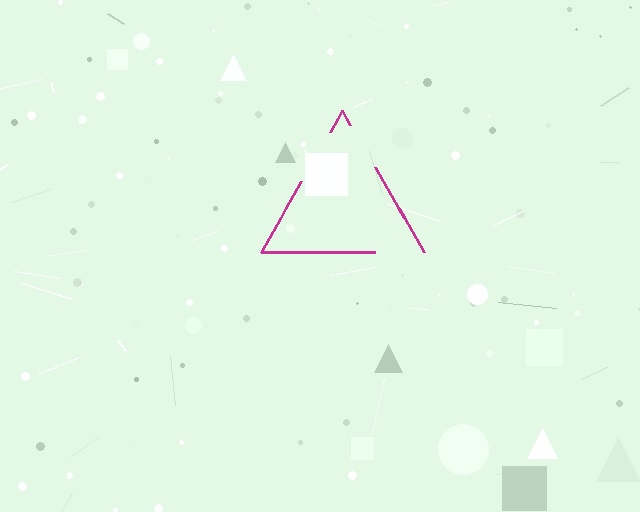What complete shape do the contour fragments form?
The contour fragments form a triangle.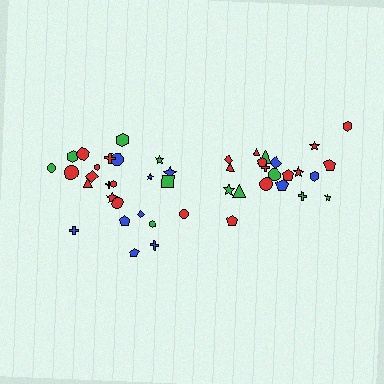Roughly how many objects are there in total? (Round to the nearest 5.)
Roughly 45 objects in total.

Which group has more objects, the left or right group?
The left group.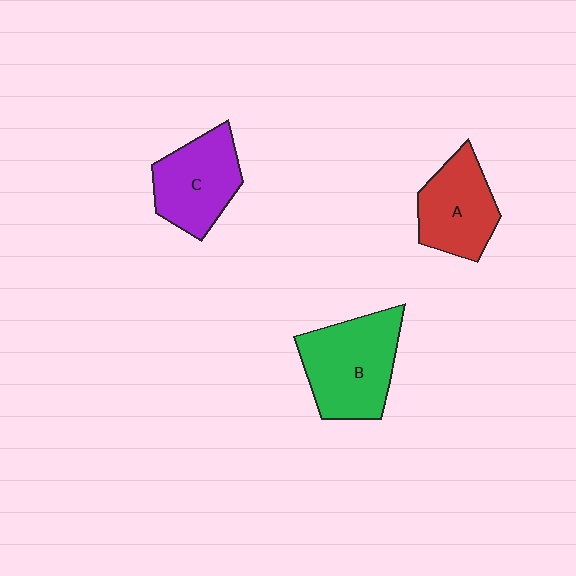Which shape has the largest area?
Shape B (green).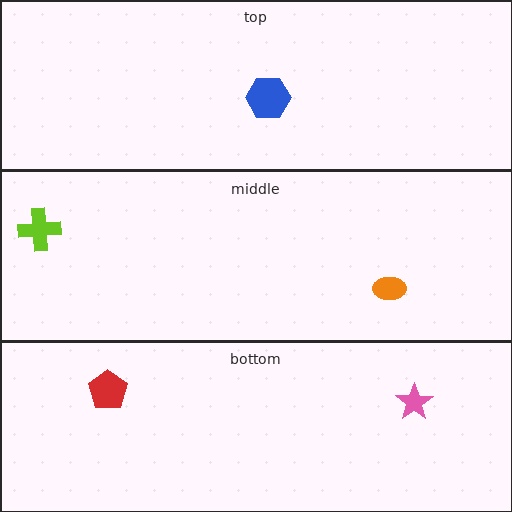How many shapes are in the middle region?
2.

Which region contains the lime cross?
The middle region.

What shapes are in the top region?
The blue hexagon.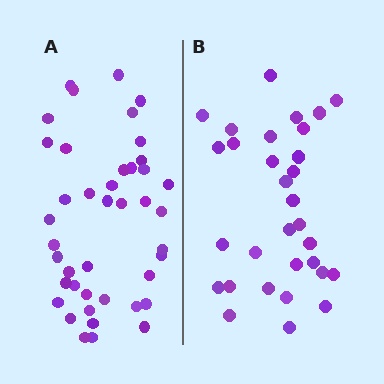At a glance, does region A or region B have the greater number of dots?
Region A (the left region) has more dots.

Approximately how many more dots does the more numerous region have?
Region A has roughly 12 or so more dots than region B.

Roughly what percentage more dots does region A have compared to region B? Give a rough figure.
About 35% more.